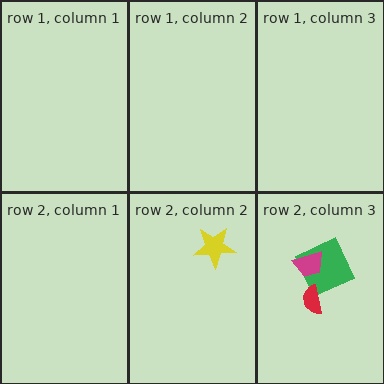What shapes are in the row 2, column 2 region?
The yellow star.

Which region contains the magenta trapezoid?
The row 2, column 3 region.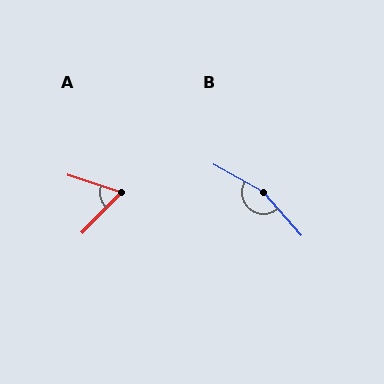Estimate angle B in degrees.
Approximately 160 degrees.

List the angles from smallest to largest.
A (65°), B (160°).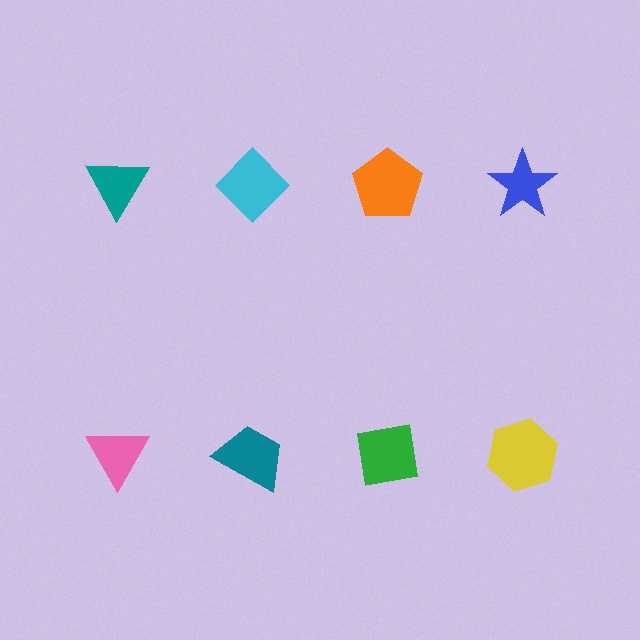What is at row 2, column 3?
A green square.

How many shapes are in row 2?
4 shapes.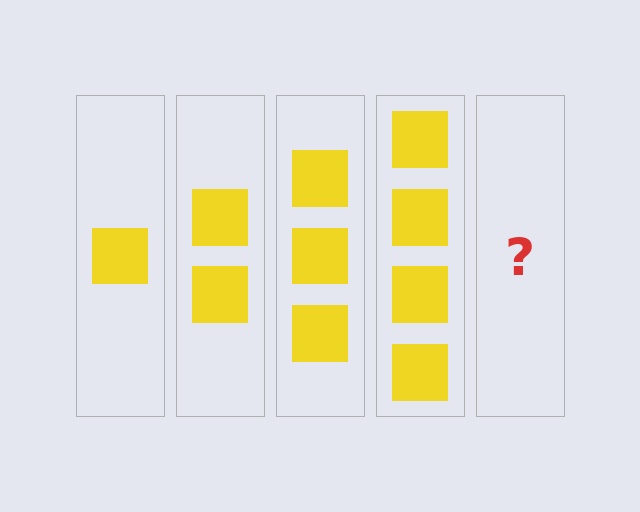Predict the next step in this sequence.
The next step is 5 squares.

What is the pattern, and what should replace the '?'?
The pattern is that each step adds one more square. The '?' should be 5 squares.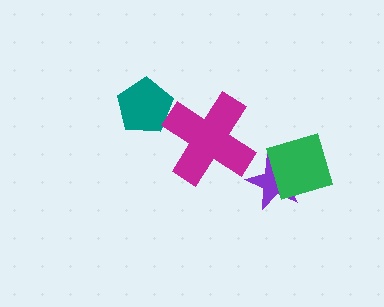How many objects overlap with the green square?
1 object overlaps with the green square.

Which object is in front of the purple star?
The green square is in front of the purple star.